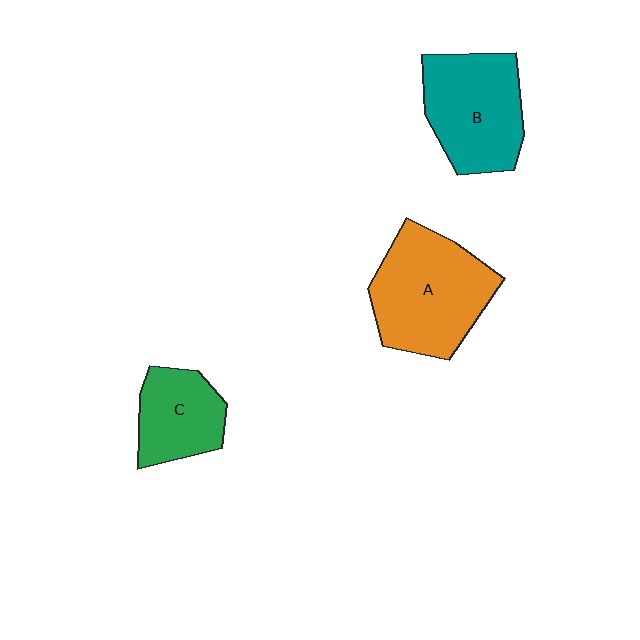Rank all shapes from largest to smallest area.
From largest to smallest: A (orange), B (teal), C (green).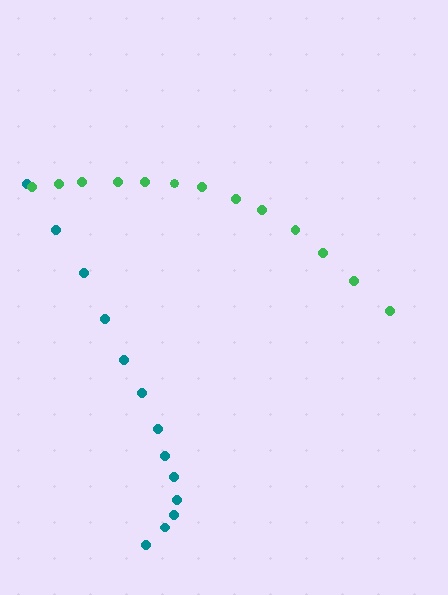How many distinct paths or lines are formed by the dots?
There are 2 distinct paths.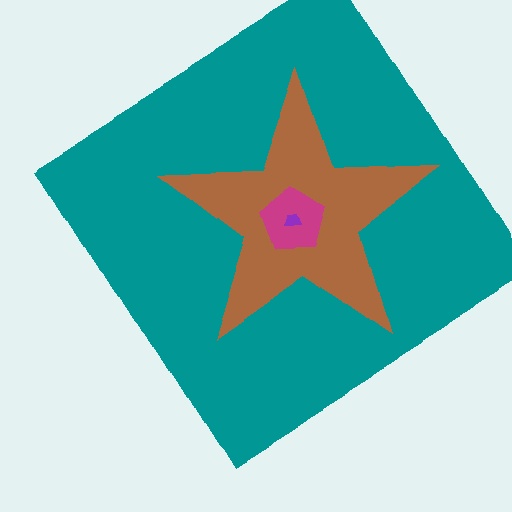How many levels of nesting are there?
4.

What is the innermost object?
The purple trapezoid.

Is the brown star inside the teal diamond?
Yes.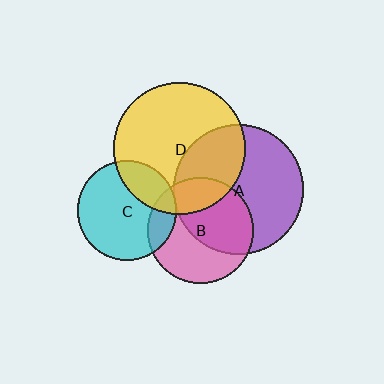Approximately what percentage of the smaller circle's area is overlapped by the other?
Approximately 50%.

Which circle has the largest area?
Circle D (yellow).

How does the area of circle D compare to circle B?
Approximately 1.5 times.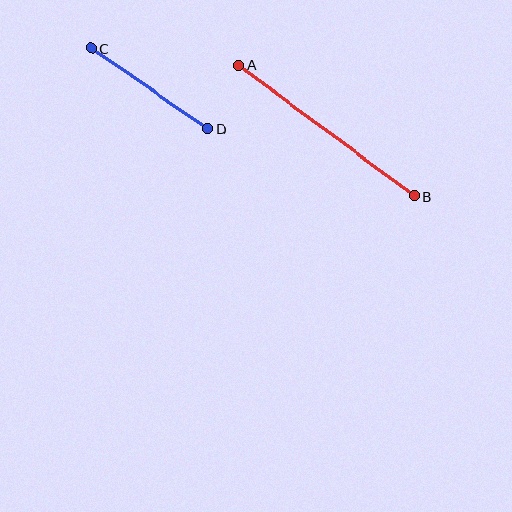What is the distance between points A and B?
The distance is approximately 219 pixels.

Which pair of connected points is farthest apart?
Points A and B are farthest apart.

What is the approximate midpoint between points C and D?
The midpoint is at approximately (150, 89) pixels.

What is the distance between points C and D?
The distance is approximately 142 pixels.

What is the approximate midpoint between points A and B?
The midpoint is at approximately (326, 130) pixels.